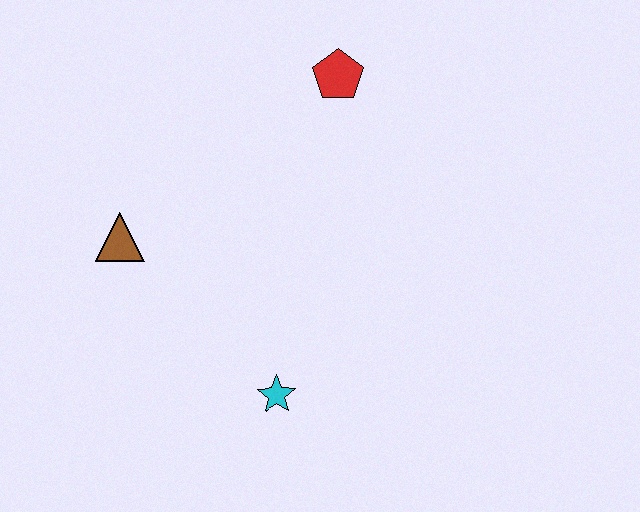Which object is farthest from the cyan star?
The red pentagon is farthest from the cyan star.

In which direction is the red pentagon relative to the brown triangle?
The red pentagon is to the right of the brown triangle.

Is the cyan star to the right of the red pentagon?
No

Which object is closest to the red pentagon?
The brown triangle is closest to the red pentagon.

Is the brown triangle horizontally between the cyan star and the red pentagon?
No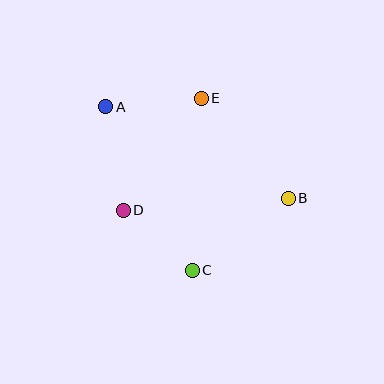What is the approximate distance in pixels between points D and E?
The distance between D and E is approximately 136 pixels.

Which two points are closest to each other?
Points C and D are closest to each other.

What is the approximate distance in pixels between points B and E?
The distance between B and E is approximately 133 pixels.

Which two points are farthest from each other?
Points A and B are farthest from each other.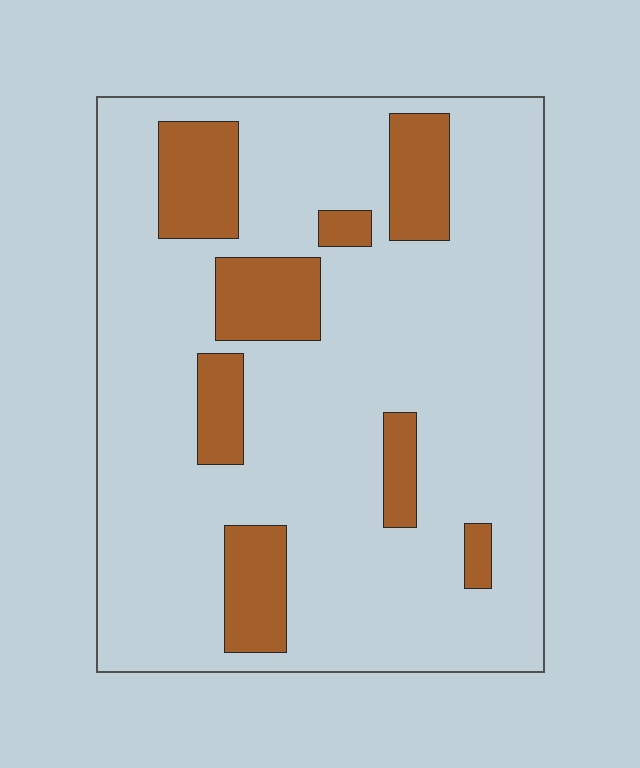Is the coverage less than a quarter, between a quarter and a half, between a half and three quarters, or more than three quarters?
Less than a quarter.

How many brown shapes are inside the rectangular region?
8.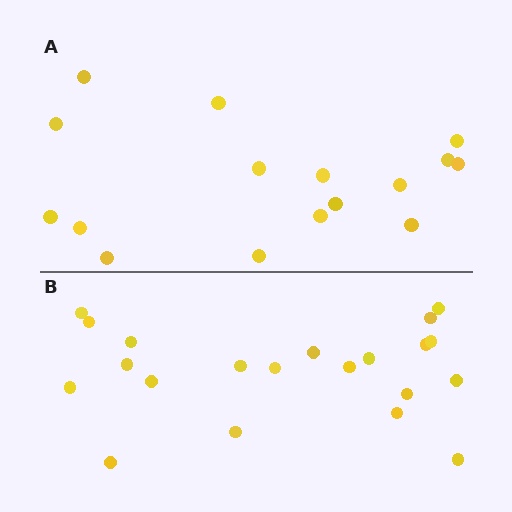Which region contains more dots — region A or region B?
Region B (the bottom region) has more dots.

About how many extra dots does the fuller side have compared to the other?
Region B has about 5 more dots than region A.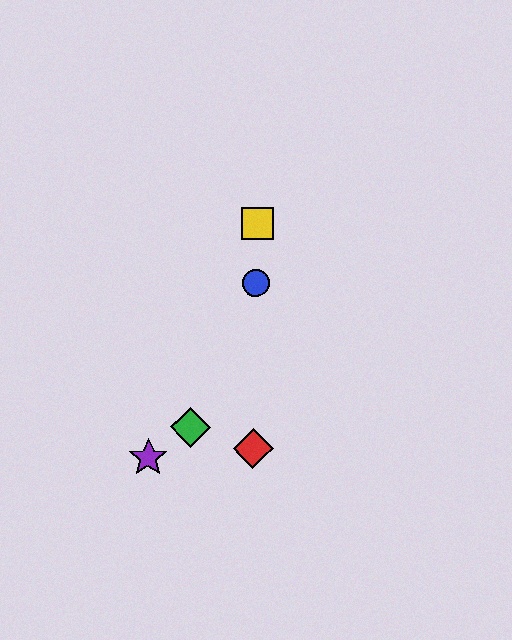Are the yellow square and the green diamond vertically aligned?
No, the yellow square is at x≈257 and the green diamond is at x≈191.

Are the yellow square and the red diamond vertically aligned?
Yes, both are at x≈257.